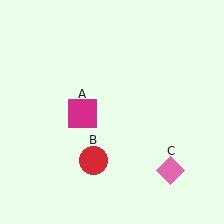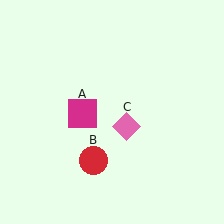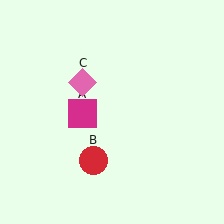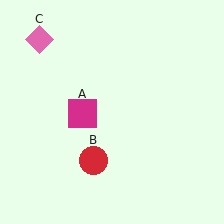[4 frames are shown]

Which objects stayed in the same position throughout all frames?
Magenta square (object A) and red circle (object B) remained stationary.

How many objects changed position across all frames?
1 object changed position: pink diamond (object C).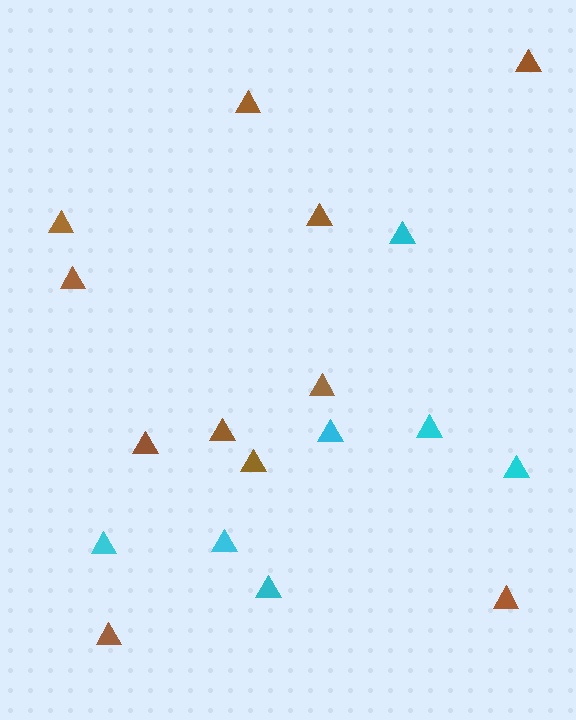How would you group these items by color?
There are 2 groups: one group of brown triangles (11) and one group of cyan triangles (7).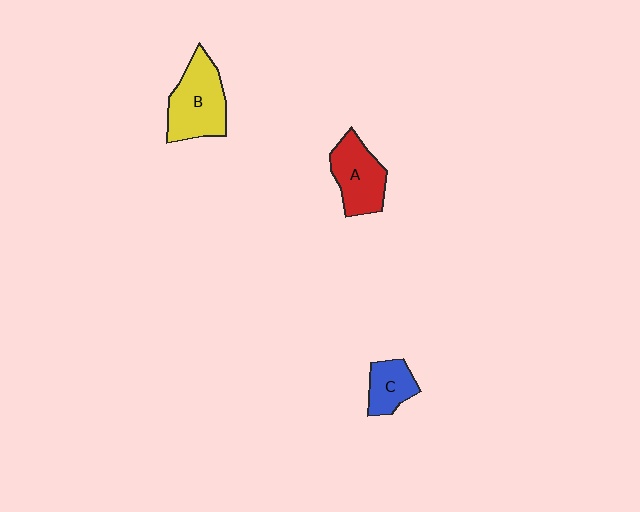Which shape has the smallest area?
Shape C (blue).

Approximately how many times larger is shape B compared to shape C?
Approximately 1.8 times.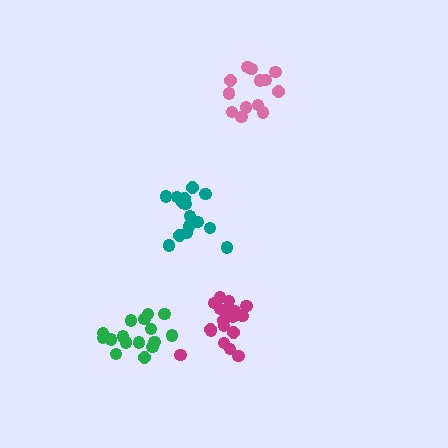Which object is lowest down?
The green cluster is bottommost.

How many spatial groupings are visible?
There are 4 spatial groupings.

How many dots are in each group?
Group 1: 19 dots, Group 2: 13 dots, Group 3: 15 dots, Group 4: 16 dots (63 total).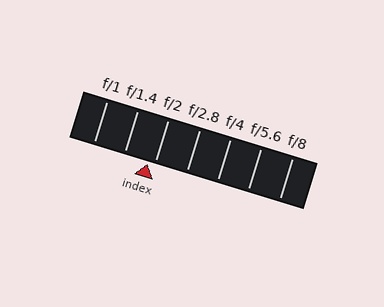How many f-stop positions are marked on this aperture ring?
There are 7 f-stop positions marked.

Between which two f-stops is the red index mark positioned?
The index mark is between f/1.4 and f/2.